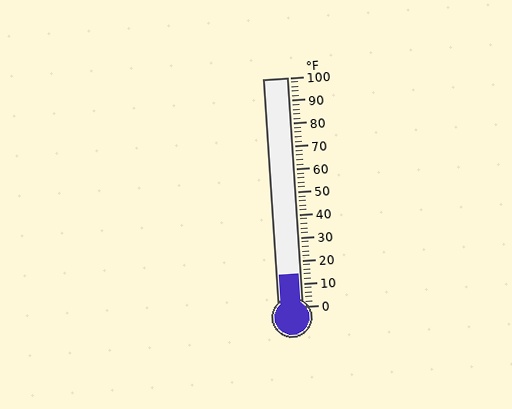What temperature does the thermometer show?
The thermometer shows approximately 14°F.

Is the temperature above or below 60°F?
The temperature is below 60°F.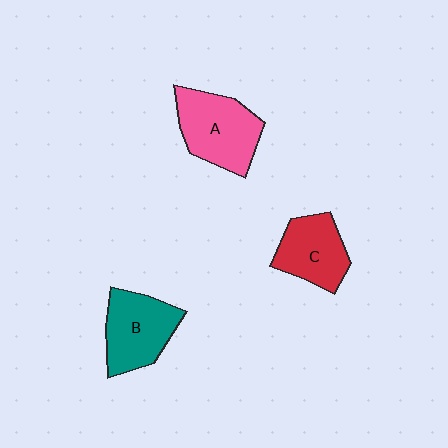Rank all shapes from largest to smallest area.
From largest to smallest: A (pink), B (teal), C (red).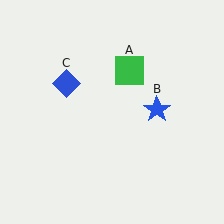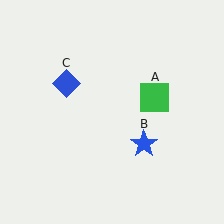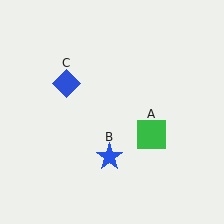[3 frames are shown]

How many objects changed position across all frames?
2 objects changed position: green square (object A), blue star (object B).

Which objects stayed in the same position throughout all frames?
Blue diamond (object C) remained stationary.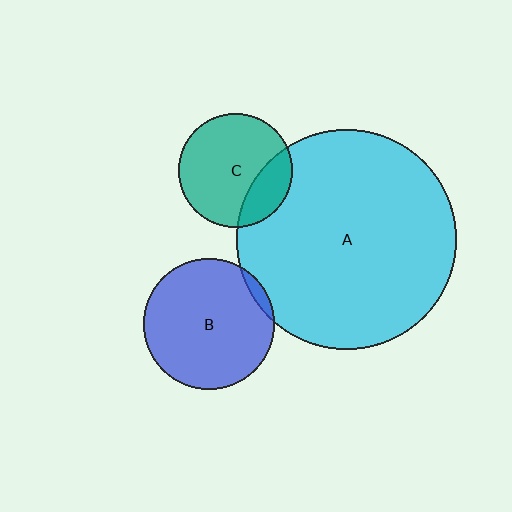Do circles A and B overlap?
Yes.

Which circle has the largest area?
Circle A (cyan).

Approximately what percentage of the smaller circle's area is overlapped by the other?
Approximately 5%.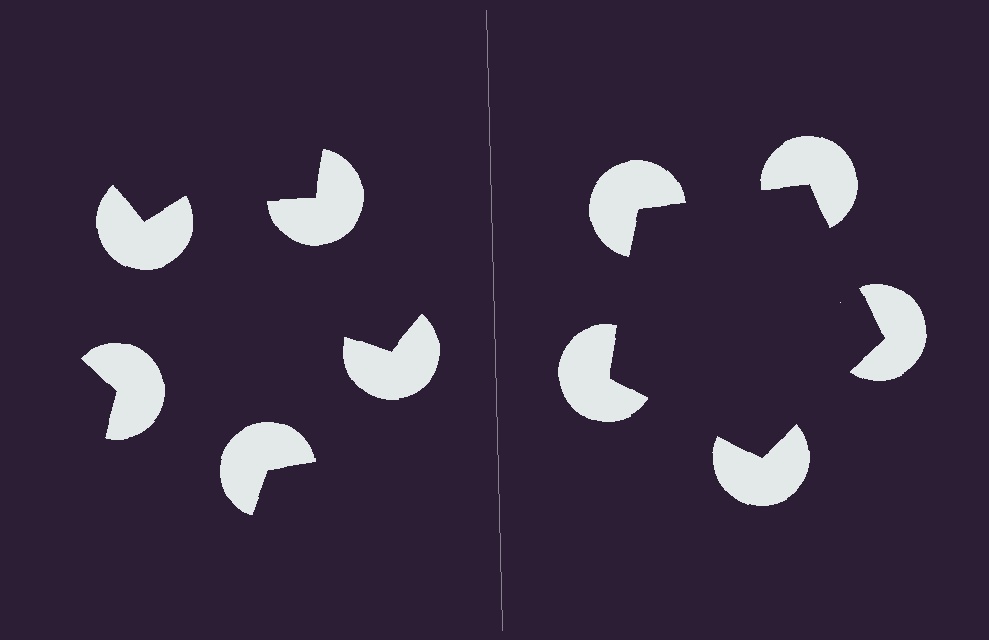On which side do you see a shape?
An illusory pentagon appears on the right side. On the left side the wedge cuts are rotated, so no coherent shape forms.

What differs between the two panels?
The pac-man discs are positioned identically on both sides; only the wedge orientations differ. On the right they align to a pentagon; on the left they are misaligned.